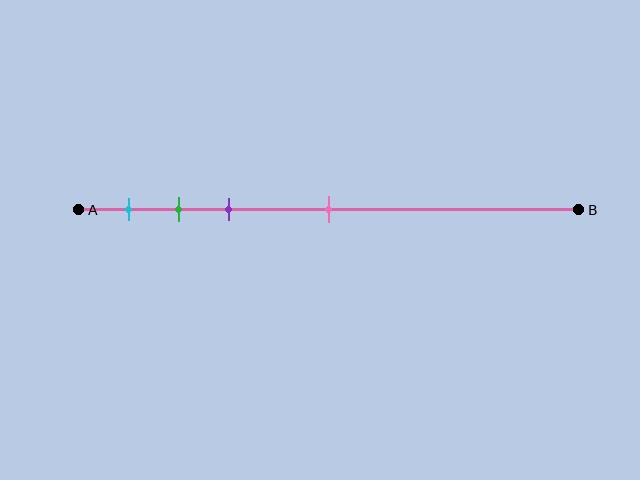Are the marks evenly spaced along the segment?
No, the marks are not evenly spaced.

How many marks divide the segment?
There are 4 marks dividing the segment.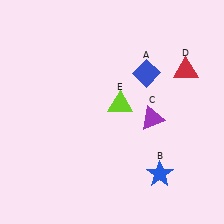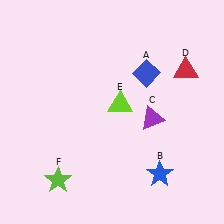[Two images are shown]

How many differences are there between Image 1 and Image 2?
There is 1 difference between the two images.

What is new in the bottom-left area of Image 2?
A lime star (F) was added in the bottom-left area of Image 2.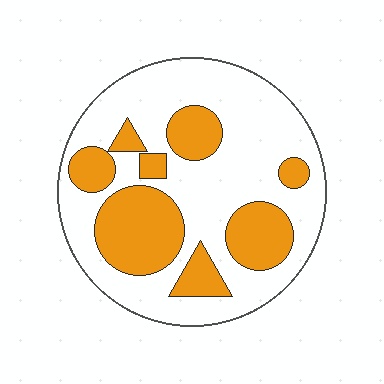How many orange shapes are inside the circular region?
8.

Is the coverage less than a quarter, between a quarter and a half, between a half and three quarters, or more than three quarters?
Between a quarter and a half.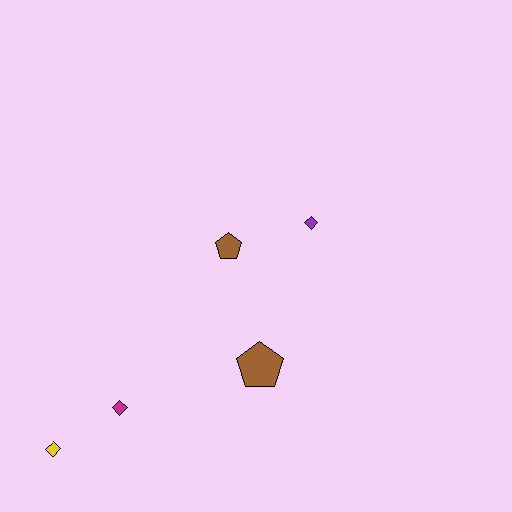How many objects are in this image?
There are 5 objects.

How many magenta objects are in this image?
There is 1 magenta object.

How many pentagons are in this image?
There are 2 pentagons.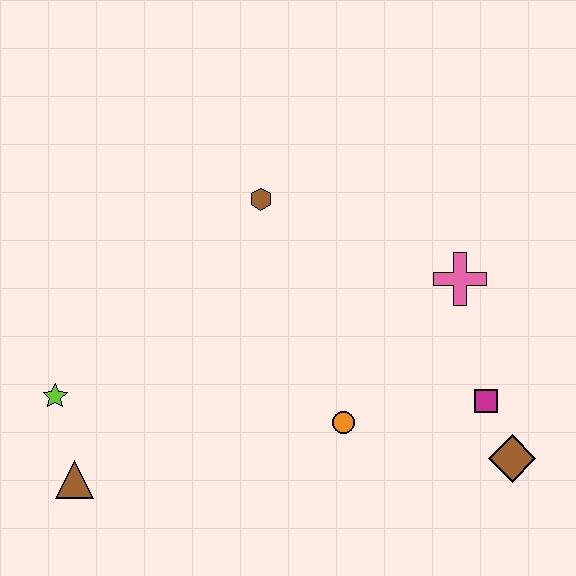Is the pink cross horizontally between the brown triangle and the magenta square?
Yes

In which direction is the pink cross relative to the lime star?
The pink cross is to the right of the lime star.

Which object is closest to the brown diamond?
The magenta square is closest to the brown diamond.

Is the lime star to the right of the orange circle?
No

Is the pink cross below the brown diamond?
No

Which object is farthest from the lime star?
The brown diamond is farthest from the lime star.